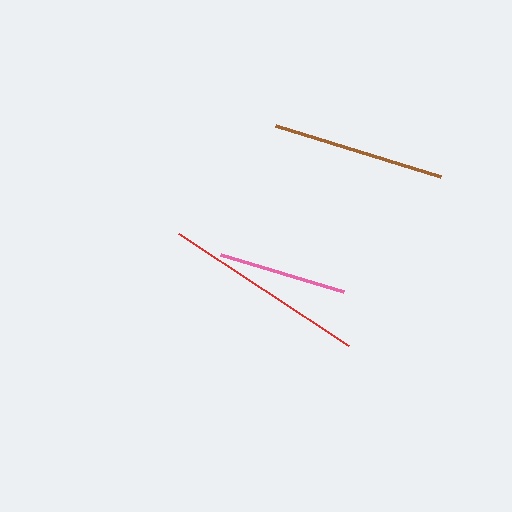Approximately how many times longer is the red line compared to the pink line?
The red line is approximately 1.6 times the length of the pink line.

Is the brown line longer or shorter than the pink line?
The brown line is longer than the pink line.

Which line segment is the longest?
The red line is the longest at approximately 203 pixels.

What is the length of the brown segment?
The brown segment is approximately 173 pixels long.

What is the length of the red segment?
The red segment is approximately 203 pixels long.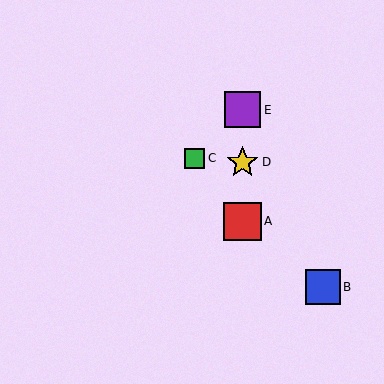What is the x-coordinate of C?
Object C is at x≈195.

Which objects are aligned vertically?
Objects A, D, E are aligned vertically.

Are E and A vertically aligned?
Yes, both are at x≈243.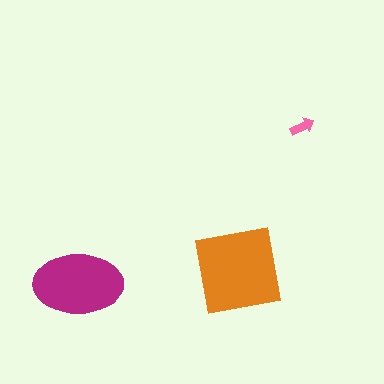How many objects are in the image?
There are 3 objects in the image.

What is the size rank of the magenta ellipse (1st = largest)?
2nd.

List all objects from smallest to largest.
The pink arrow, the magenta ellipse, the orange square.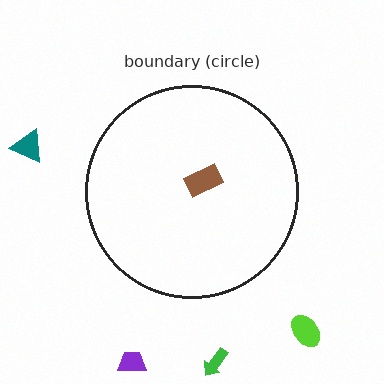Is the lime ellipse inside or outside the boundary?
Outside.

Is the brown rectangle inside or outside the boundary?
Inside.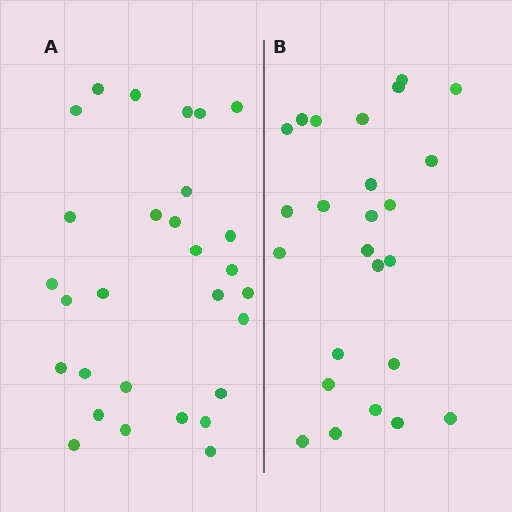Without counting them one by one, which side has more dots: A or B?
Region A (the left region) has more dots.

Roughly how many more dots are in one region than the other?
Region A has about 4 more dots than region B.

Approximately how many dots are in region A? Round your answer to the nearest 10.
About 30 dots. (The exact count is 29, which rounds to 30.)